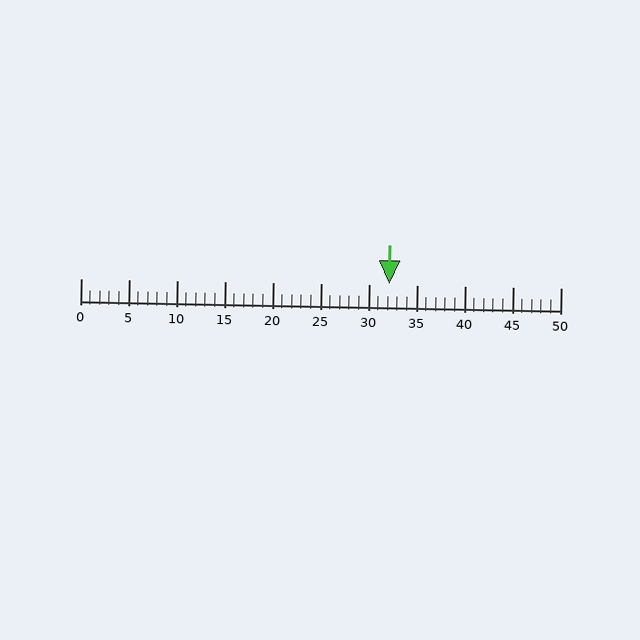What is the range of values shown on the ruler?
The ruler shows values from 0 to 50.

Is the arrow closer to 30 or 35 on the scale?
The arrow is closer to 30.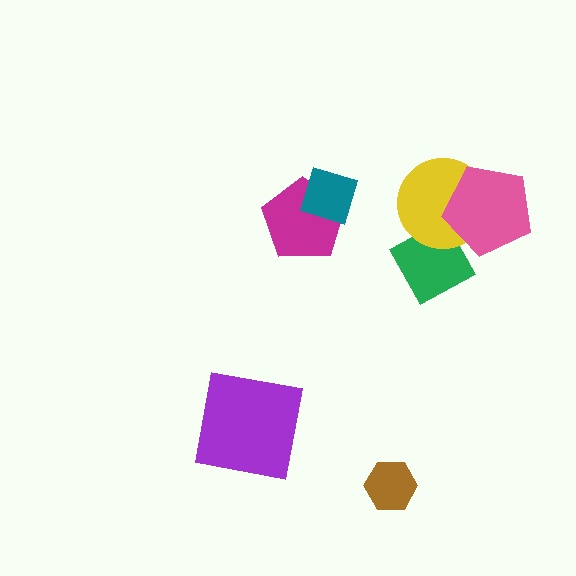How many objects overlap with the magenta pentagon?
1 object overlaps with the magenta pentagon.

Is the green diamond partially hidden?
Yes, it is partially covered by another shape.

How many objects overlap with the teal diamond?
1 object overlaps with the teal diamond.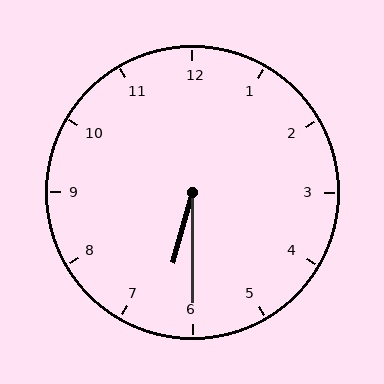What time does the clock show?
6:30.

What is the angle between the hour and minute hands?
Approximately 15 degrees.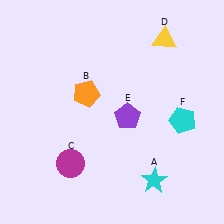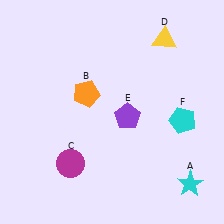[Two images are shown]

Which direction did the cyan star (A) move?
The cyan star (A) moved right.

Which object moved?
The cyan star (A) moved right.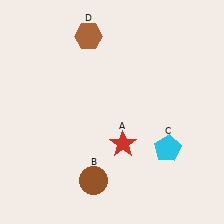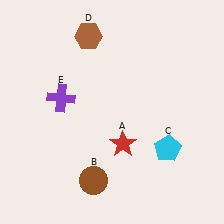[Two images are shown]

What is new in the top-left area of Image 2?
A purple cross (E) was added in the top-left area of Image 2.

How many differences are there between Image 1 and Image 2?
There is 1 difference between the two images.